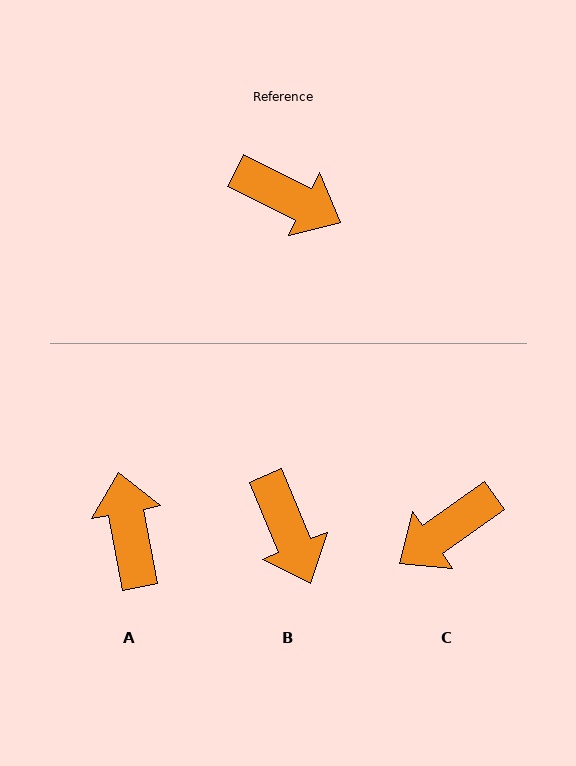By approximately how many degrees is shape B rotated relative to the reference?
Approximately 41 degrees clockwise.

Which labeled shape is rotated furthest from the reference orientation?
A, about 127 degrees away.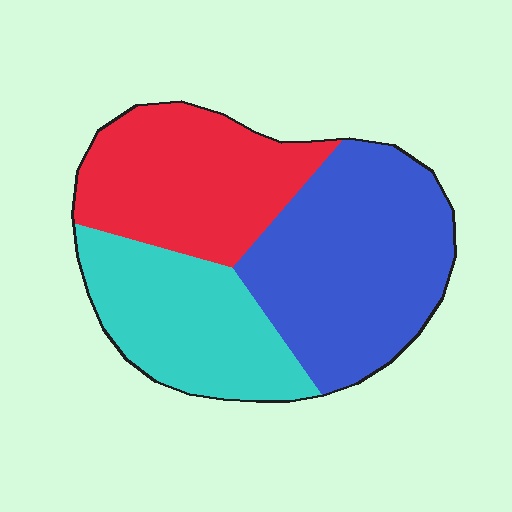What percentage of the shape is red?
Red covers 31% of the shape.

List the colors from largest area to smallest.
From largest to smallest: blue, red, cyan.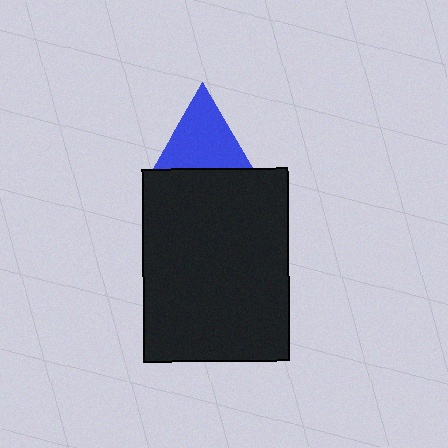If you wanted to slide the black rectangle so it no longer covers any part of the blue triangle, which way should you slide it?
Slide it down — that is the most direct way to separate the two shapes.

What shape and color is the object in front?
The object in front is a black rectangle.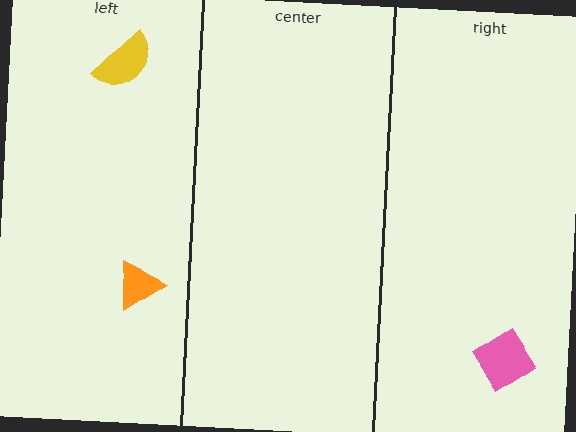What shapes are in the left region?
The yellow semicircle, the orange triangle.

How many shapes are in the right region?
1.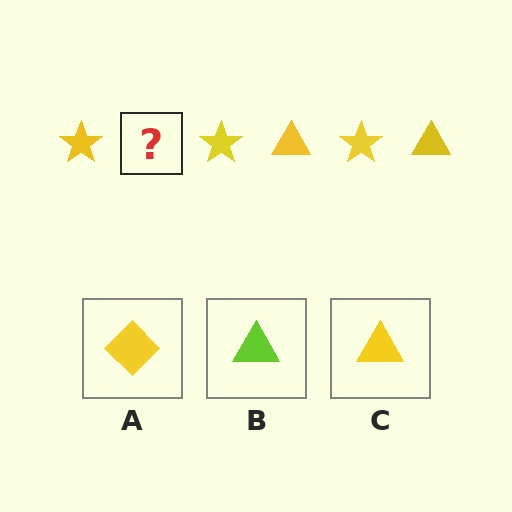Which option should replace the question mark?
Option C.